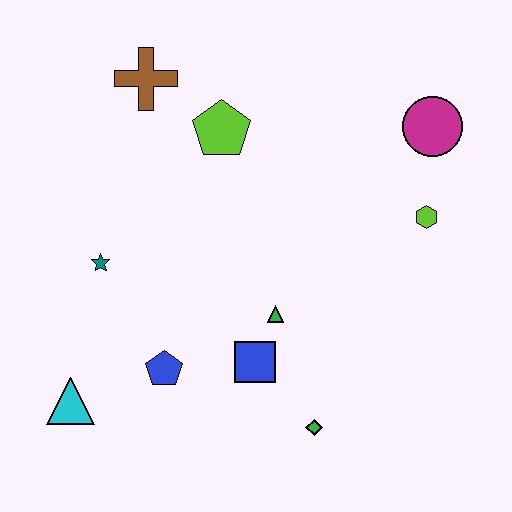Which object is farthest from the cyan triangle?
The magenta circle is farthest from the cyan triangle.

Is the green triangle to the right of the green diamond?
No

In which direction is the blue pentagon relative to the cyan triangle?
The blue pentagon is to the right of the cyan triangle.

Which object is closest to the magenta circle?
The lime hexagon is closest to the magenta circle.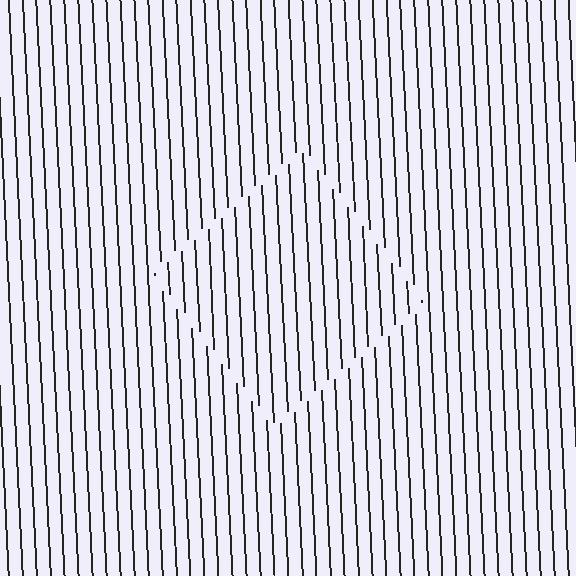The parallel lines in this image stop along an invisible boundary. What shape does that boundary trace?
An illusory square. The interior of the shape contains the same grating, shifted by half a period — the contour is defined by the phase discontinuity where line-ends from the inner and outer gratings abut.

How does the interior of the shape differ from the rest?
The interior of the shape contains the same grating, shifted by half a period — the contour is defined by the phase discontinuity where line-ends from the inner and outer gratings abut.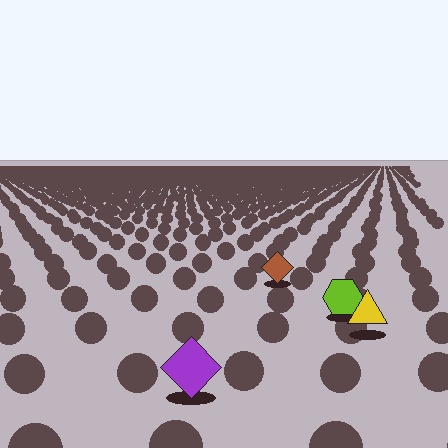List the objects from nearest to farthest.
From nearest to farthest: the purple diamond, the yellow triangle, the lime hexagon, the brown diamond.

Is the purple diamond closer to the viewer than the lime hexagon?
Yes. The purple diamond is closer — you can tell from the texture gradient: the ground texture is coarser near it.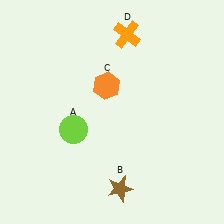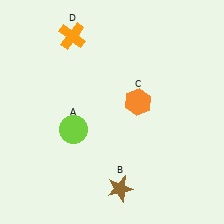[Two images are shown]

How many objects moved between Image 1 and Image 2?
2 objects moved between the two images.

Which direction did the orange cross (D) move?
The orange cross (D) moved left.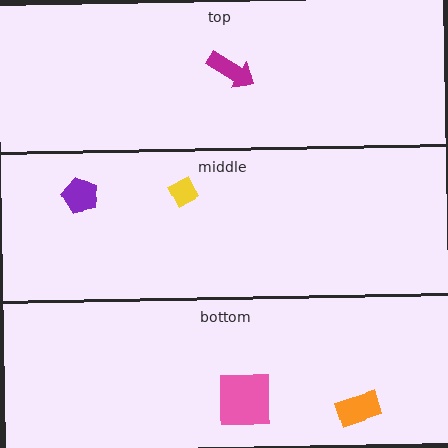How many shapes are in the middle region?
2.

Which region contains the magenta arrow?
The top region.